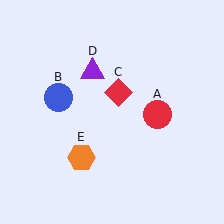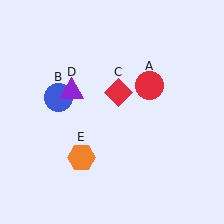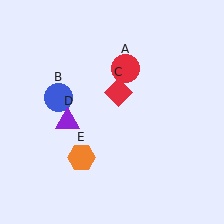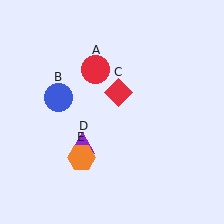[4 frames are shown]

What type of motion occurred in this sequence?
The red circle (object A), purple triangle (object D) rotated counterclockwise around the center of the scene.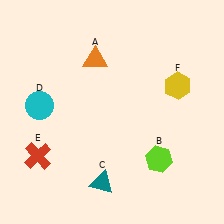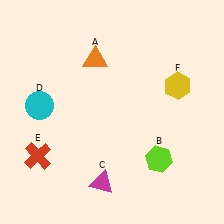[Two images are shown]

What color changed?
The triangle (C) changed from teal in Image 1 to magenta in Image 2.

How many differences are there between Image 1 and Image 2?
There is 1 difference between the two images.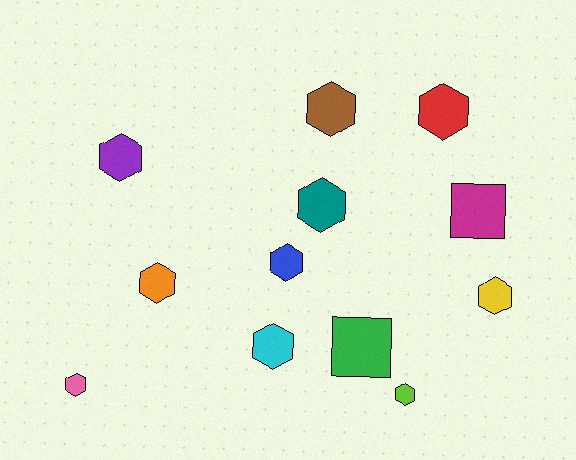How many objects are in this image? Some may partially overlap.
There are 12 objects.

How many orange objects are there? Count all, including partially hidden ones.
There is 1 orange object.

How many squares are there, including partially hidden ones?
There are 2 squares.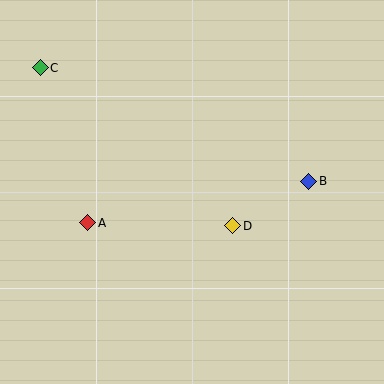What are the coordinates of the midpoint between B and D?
The midpoint between B and D is at (271, 204).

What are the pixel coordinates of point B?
Point B is at (309, 181).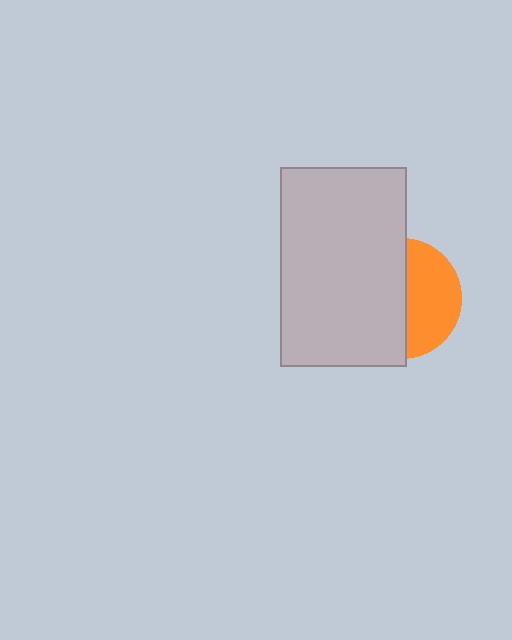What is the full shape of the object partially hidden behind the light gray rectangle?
The partially hidden object is an orange circle.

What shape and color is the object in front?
The object in front is a light gray rectangle.